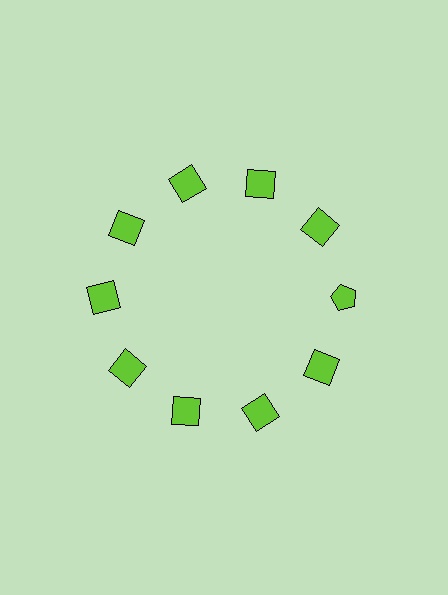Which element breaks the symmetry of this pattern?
The lime pentagon at roughly the 3 o'clock position breaks the symmetry. All other shapes are lime squares.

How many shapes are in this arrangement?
There are 10 shapes arranged in a ring pattern.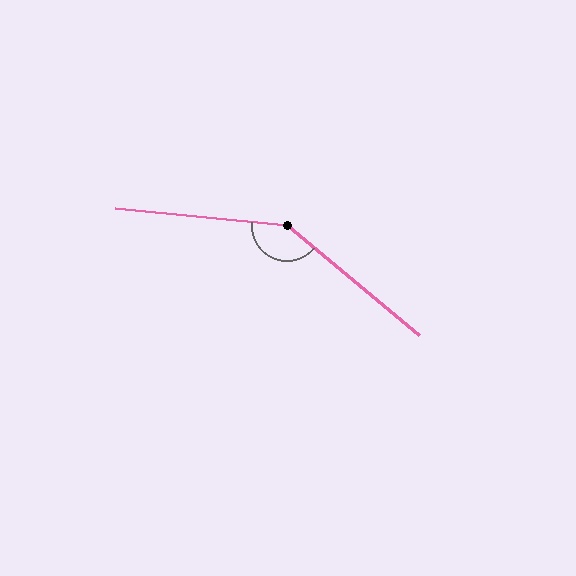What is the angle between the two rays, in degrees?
Approximately 147 degrees.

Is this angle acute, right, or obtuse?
It is obtuse.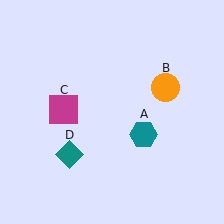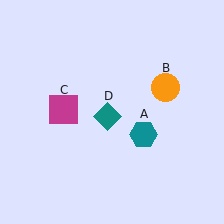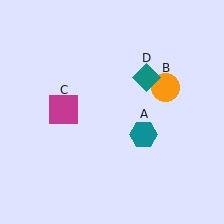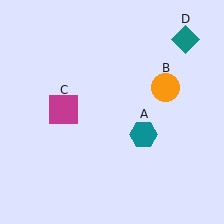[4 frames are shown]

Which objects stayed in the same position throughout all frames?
Teal hexagon (object A) and orange circle (object B) and magenta square (object C) remained stationary.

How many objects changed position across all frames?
1 object changed position: teal diamond (object D).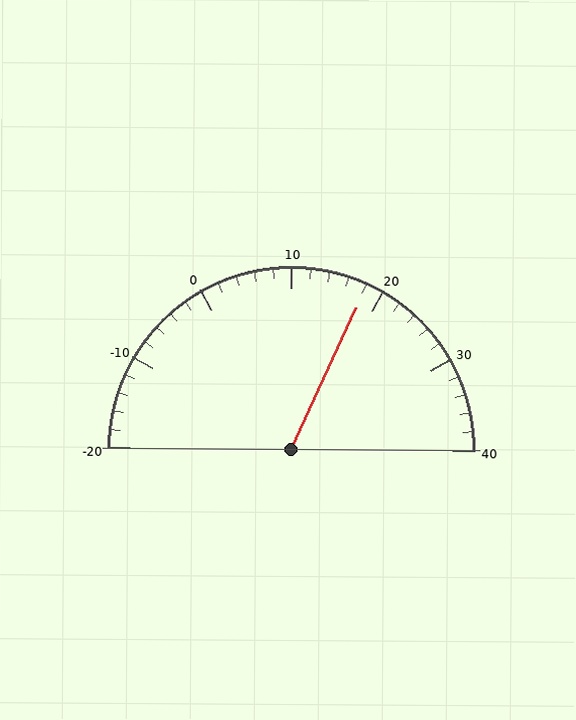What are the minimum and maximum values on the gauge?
The gauge ranges from -20 to 40.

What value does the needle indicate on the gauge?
The needle indicates approximately 18.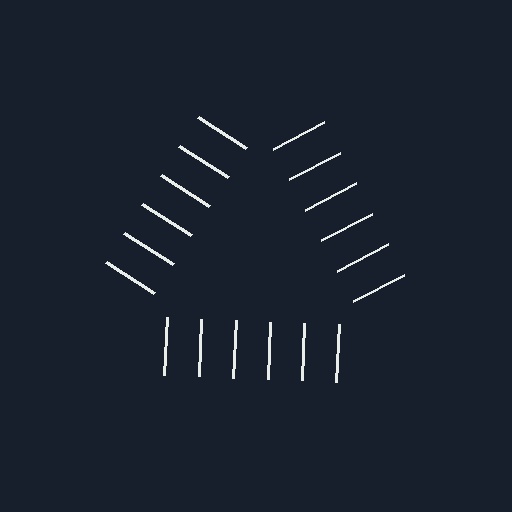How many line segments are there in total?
18 — 6 along each of the 3 edges.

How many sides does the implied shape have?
3 sides — the line-ends trace a triangle.